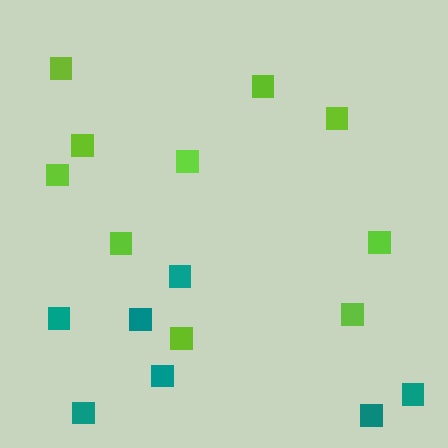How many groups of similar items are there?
There are 2 groups: one group of teal squares (7) and one group of lime squares (10).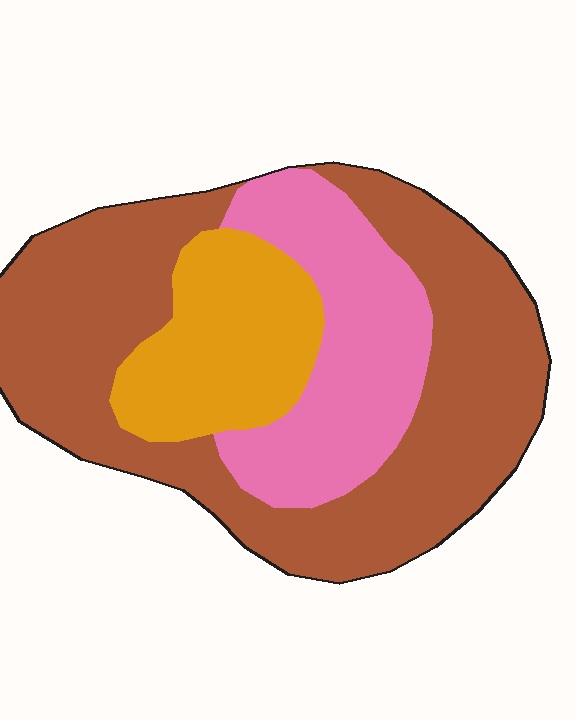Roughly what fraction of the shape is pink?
Pink takes up less than a quarter of the shape.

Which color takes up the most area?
Brown, at roughly 55%.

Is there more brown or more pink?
Brown.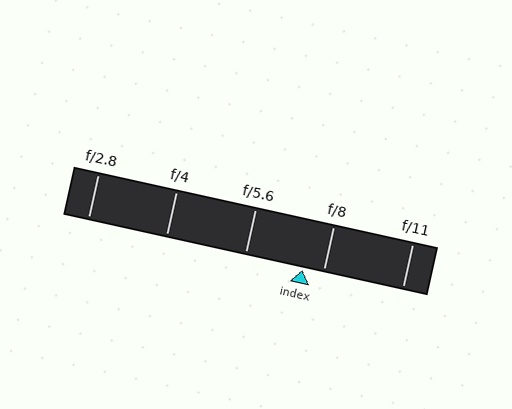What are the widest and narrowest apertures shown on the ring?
The widest aperture shown is f/2.8 and the narrowest is f/11.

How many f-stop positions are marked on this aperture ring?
There are 5 f-stop positions marked.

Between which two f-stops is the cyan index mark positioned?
The index mark is between f/5.6 and f/8.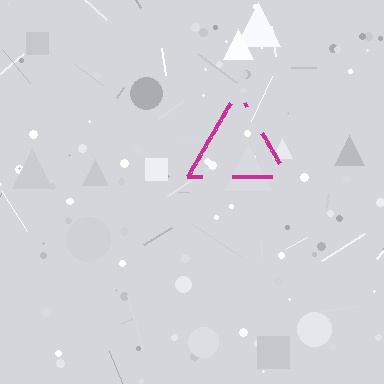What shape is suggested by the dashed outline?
The dashed outline suggests a triangle.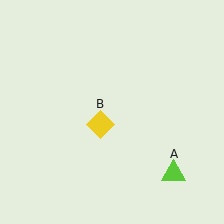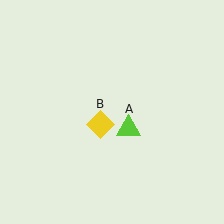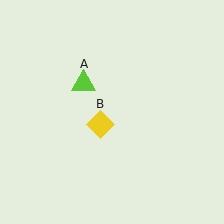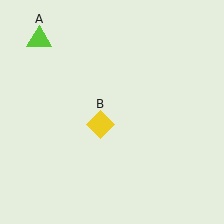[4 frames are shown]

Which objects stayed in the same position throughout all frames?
Yellow diamond (object B) remained stationary.